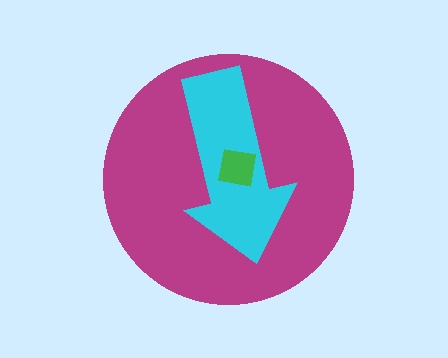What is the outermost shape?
The magenta circle.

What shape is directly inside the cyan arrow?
The green square.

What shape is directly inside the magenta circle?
The cyan arrow.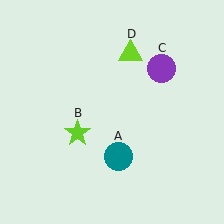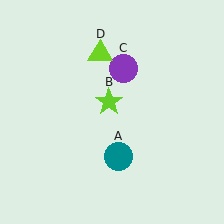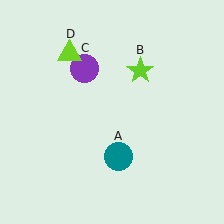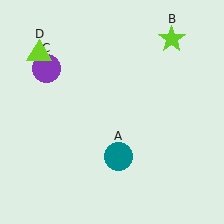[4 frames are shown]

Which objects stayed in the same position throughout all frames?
Teal circle (object A) remained stationary.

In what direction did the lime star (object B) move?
The lime star (object B) moved up and to the right.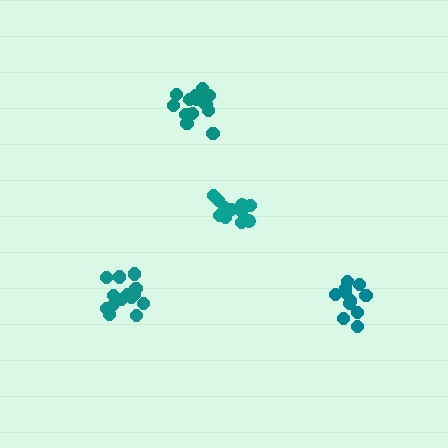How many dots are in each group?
Group 1: 11 dots, Group 2: 14 dots, Group 3: 14 dots, Group 4: 11 dots (50 total).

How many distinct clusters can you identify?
There are 4 distinct clusters.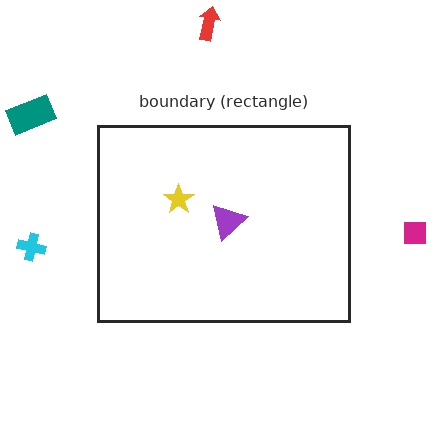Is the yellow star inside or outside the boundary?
Inside.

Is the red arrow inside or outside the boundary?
Outside.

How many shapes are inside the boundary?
2 inside, 4 outside.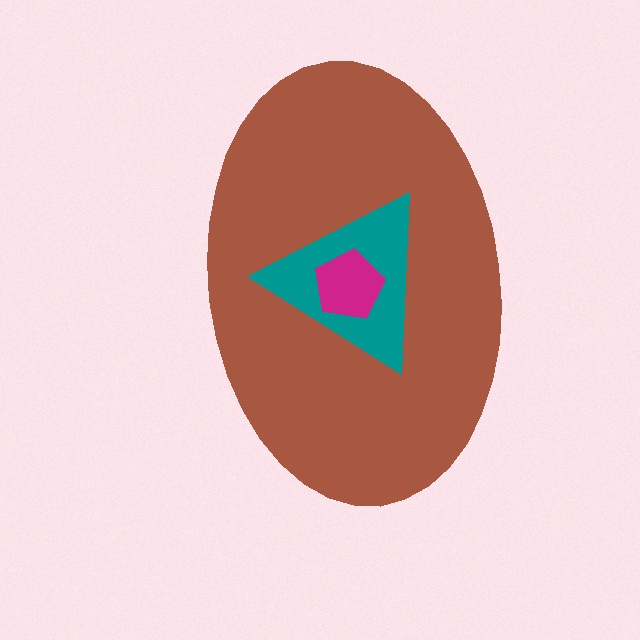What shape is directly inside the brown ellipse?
The teal triangle.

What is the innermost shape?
The magenta pentagon.